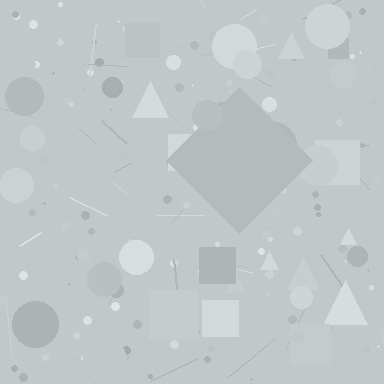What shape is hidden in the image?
A diamond is hidden in the image.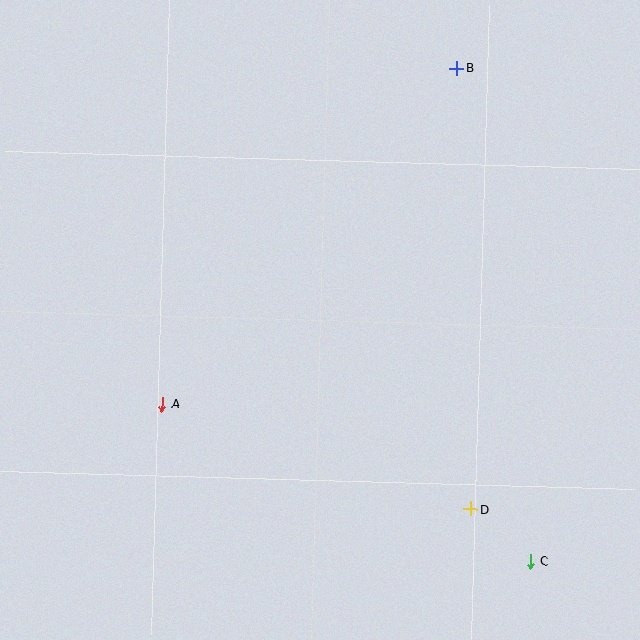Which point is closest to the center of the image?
Point A at (162, 404) is closest to the center.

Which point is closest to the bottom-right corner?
Point C is closest to the bottom-right corner.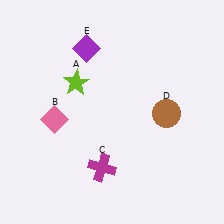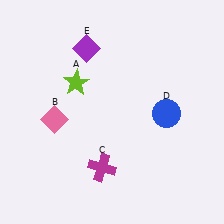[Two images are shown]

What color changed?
The circle (D) changed from brown in Image 1 to blue in Image 2.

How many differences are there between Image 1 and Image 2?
There is 1 difference between the two images.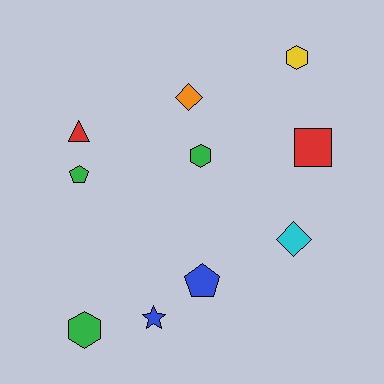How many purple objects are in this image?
There are no purple objects.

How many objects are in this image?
There are 10 objects.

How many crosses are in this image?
There are no crosses.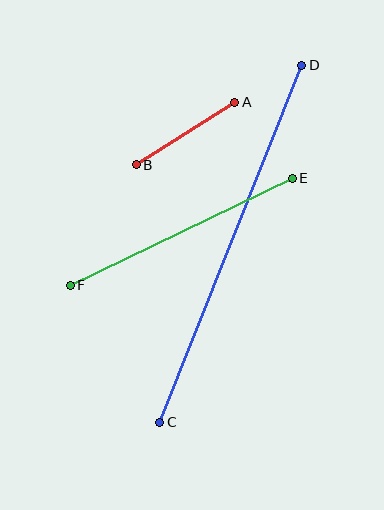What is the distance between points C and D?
The distance is approximately 384 pixels.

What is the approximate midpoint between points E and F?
The midpoint is at approximately (181, 232) pixels.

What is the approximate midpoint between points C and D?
The midpoint is at approximately (231, 244) pixels.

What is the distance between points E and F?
The distance is approximately 246 pixels.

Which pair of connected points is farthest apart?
Points C and D are farthest apart.